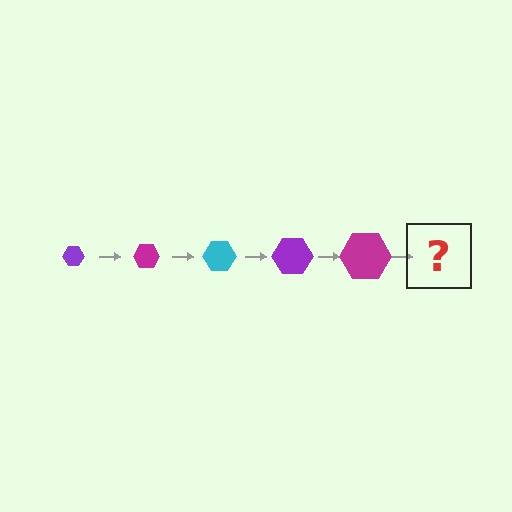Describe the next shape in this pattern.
It should be a cyan hexagon, larger than the previous one.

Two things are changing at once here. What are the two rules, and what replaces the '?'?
The two rules are that the hexagon grows larger each step and the color cycles through purple, magenta, and cyan. The '?' should be a cyan hexagon, larger than the previous one.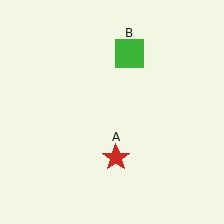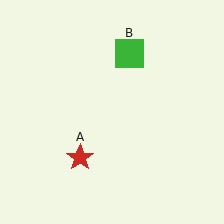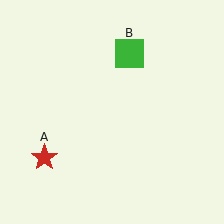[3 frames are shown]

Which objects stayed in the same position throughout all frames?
Green square (object B) remained stationary.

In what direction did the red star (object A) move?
The red star (object A) moved left.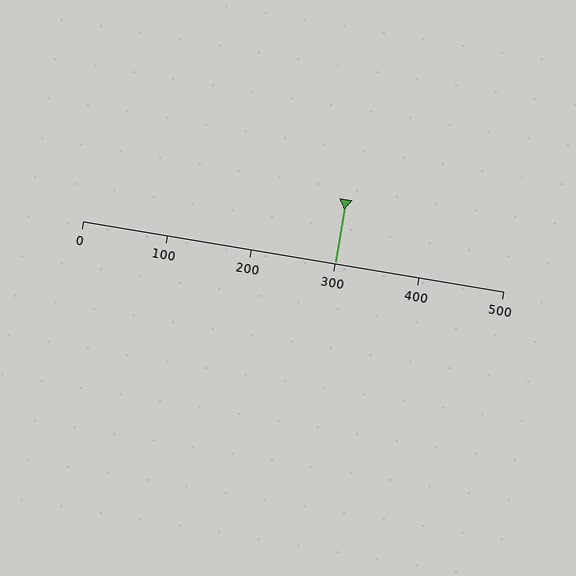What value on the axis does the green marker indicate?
The marker indicates approximately 300.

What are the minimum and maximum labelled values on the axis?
The axis runs from 0 to 500.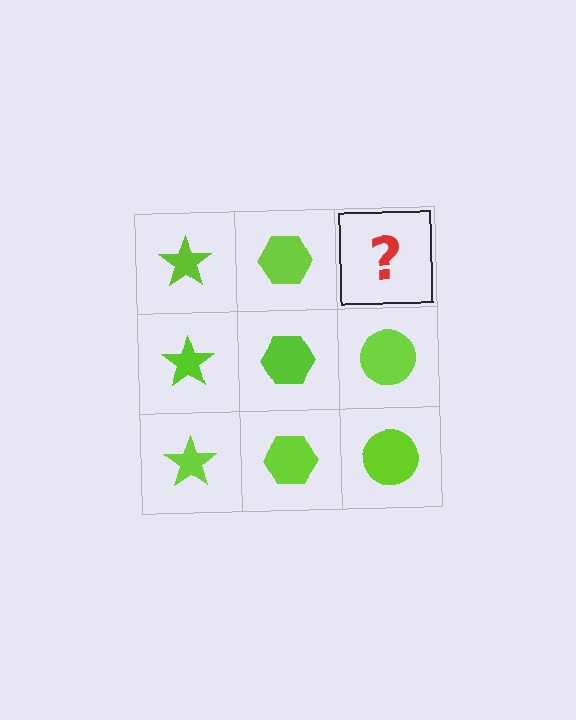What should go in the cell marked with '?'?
The missing cell should contain a lime circle.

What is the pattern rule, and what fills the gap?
The rule is that each column has a consistent shape. The gap should be filled with a lime circle.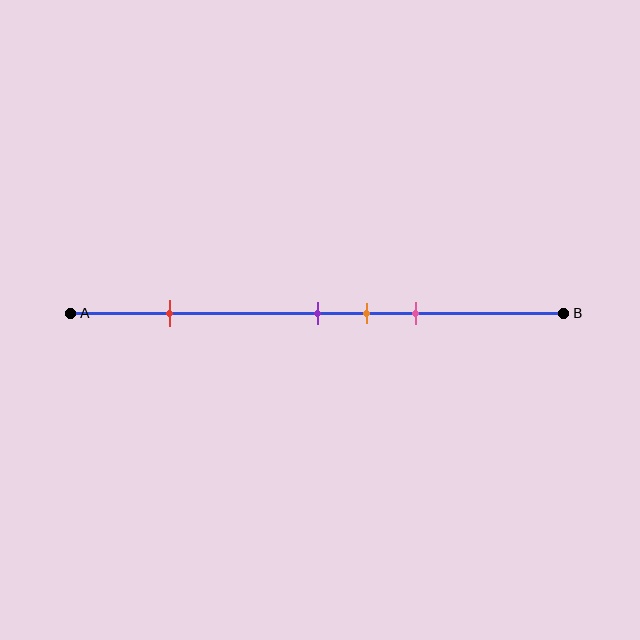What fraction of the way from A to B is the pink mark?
The pink mark is approximately 70% (0.7) of the way from A to B.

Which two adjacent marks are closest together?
The purple and orange marks are the closest adjacent pair.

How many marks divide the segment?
There are 4 marks dividing the segment.